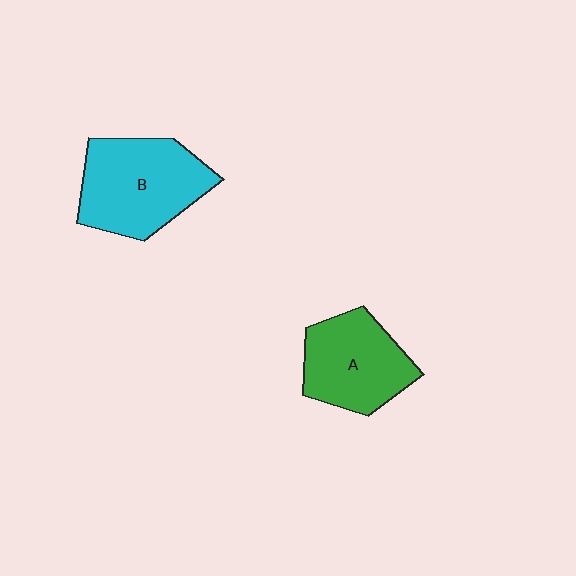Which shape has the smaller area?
Shape A (green).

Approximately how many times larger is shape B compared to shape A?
Approximately 1.2 times.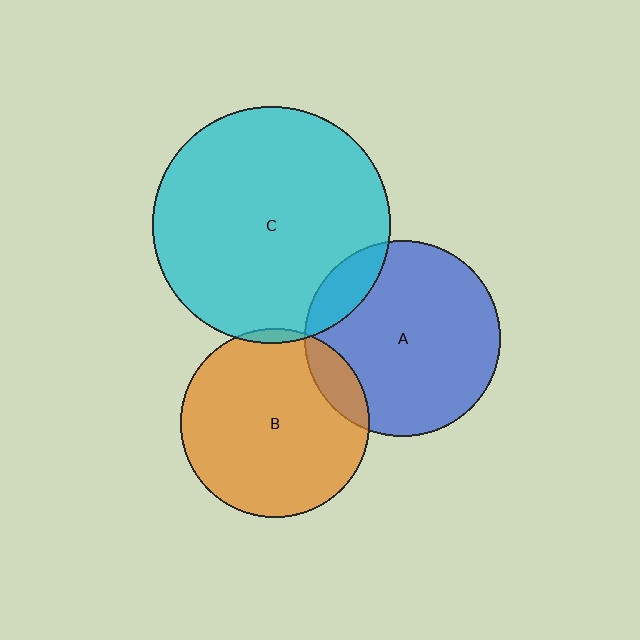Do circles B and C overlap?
Yes.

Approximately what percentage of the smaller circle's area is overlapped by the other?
Approximately 5%.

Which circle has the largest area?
Circle C (cyan).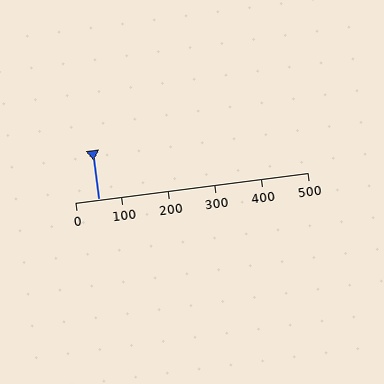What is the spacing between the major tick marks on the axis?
The major ticks are spaced 100 apart.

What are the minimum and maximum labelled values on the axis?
The axis runs from 0 to 500.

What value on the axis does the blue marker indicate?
The marker indicates approximately 50.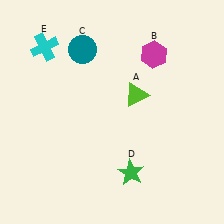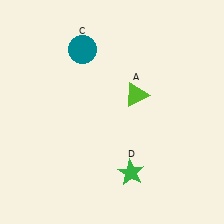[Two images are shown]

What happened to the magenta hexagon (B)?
The magenta hexagon (B) was removed in Image 2. It was in the top-right area of Image 1.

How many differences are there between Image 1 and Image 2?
There are 2 differences between the two images.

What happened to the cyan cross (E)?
The cyan cross (E) was removed in Image 2. It was in the top-left area of Image 1.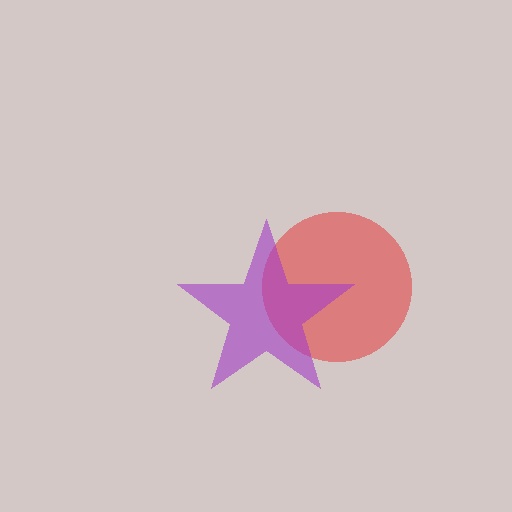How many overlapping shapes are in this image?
There are 2 overlapping shapes in the image.